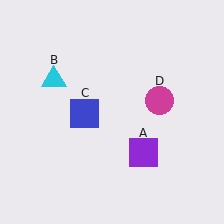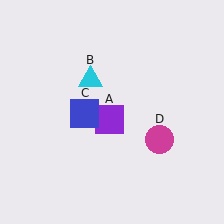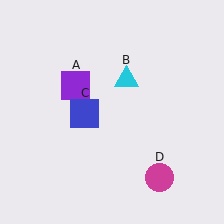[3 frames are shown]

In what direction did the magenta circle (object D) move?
The magenta circle (object D) moved down.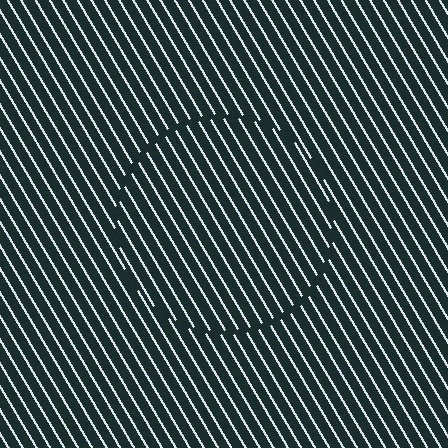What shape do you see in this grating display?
An illusory circle. The interior of the shape contains the same grating, shifted by half a period — the contour is defined by the phase discontinuity where line-ends from the inner and outer gratings abut.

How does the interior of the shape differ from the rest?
The interior of the shape contains the same grating, shifted by half a period — the contour is defined by the phase discontinuity where line-ends from the inner and outer gratings abut.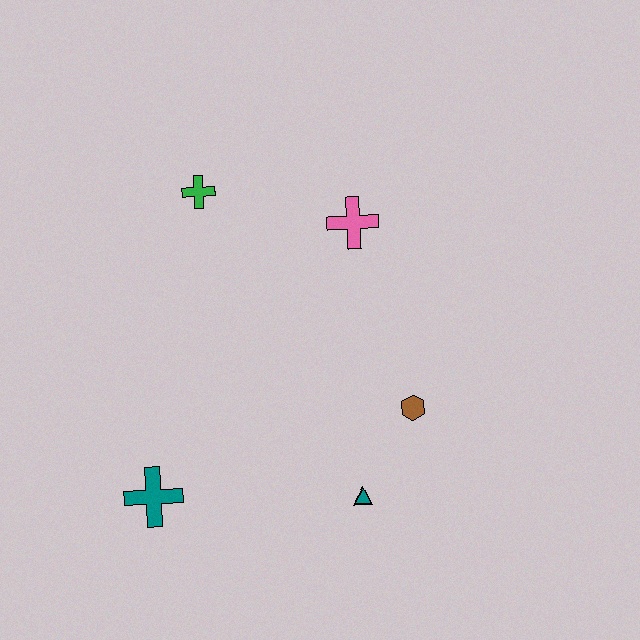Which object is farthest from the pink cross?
The teal cross is farthest from the pink cross.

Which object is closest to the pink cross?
The green cross is closest to the pink cross.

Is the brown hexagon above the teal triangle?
Yes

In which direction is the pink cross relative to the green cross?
The pink cross is to the right of the green cross.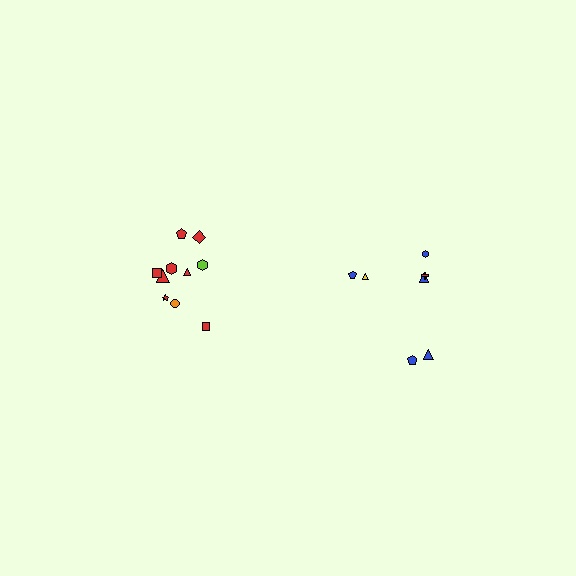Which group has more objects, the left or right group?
The left group.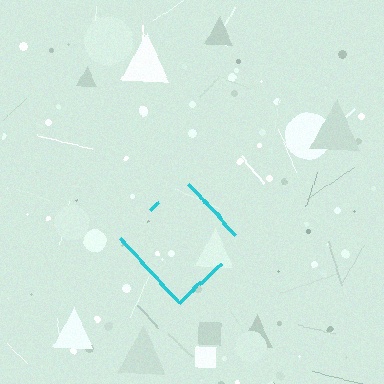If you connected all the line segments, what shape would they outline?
They would outline a diamond.